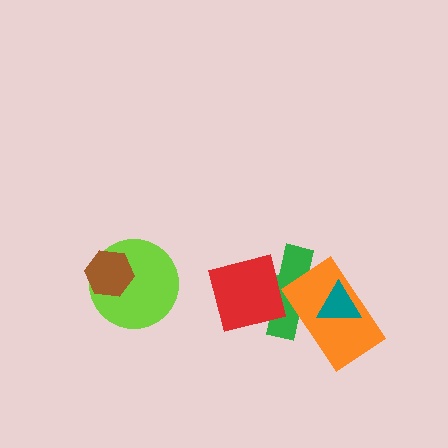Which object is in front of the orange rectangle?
The teal triangle is in front of the orange rectangle.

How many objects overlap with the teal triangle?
2 objects overlap with the teal triangle.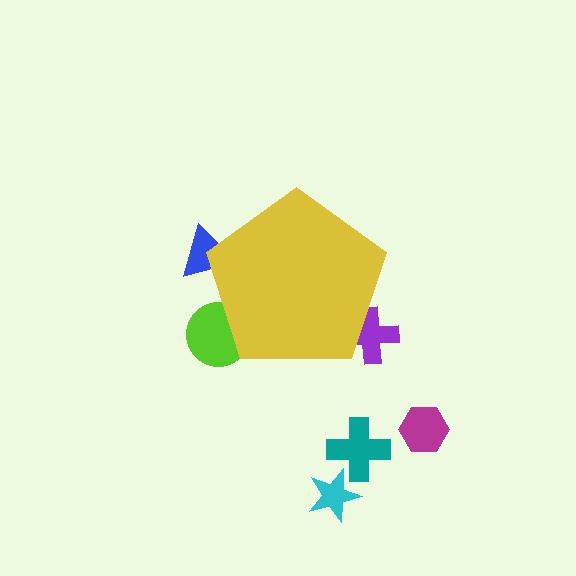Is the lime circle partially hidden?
Yes, the lime circle is partially hidden behind the yellow pentagon.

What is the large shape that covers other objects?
A yellow pentagon.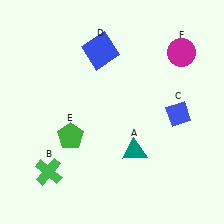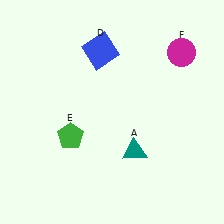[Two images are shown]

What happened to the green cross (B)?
The green cross (B) was removed in Image 2. It was in the bottom-left area of Image 1.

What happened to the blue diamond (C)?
The blue diamond (C) was removed in Image 2. It was in the bottom-right area of Image 1.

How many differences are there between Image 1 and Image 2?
There are 2 differences between the two images.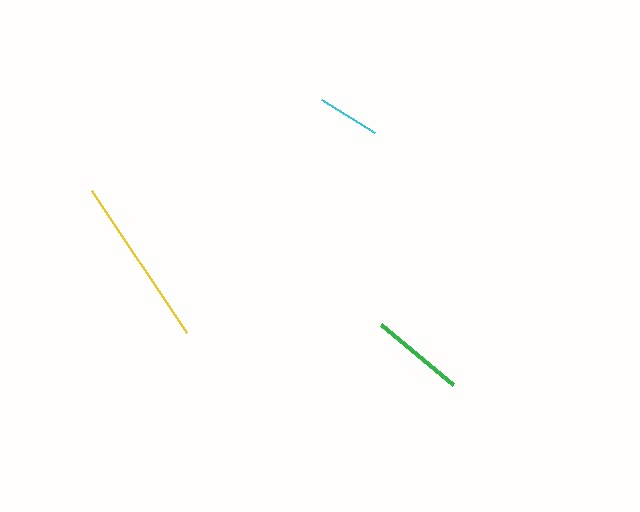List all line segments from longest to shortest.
From longest to shortest: yellow, green, cyan.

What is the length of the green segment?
The green segment is approximately 94 pixels long.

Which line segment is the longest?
The yellow line is the longest at approximately 171 pixels.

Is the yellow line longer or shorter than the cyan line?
The yellow line is longer than the cyan line.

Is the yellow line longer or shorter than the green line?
The yellow line is longer than the green line.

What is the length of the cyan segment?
The cyan segment is approximately 62 pixels long.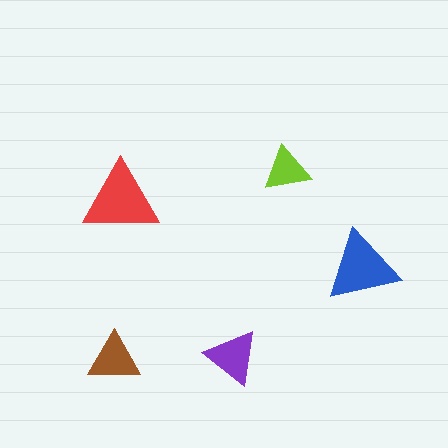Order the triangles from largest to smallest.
the red one, the blue one, the purple one, the brown one, the lime one.